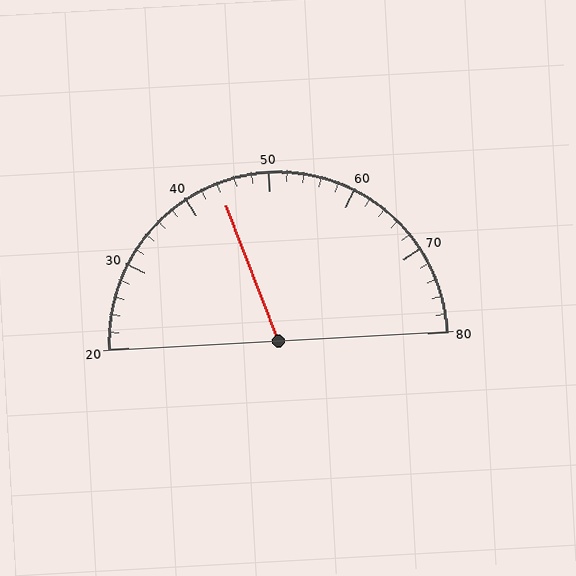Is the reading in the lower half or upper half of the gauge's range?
The reading is in the lower half of the range (20 to 80).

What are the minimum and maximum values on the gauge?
The gauge ranges from 20 to 80.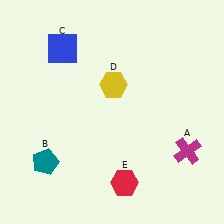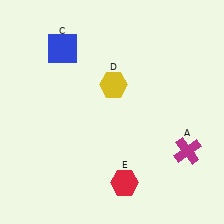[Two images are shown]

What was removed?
The teal pentagon (B) was removed in Image 2.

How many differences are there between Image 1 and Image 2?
There is 1 difference between the two images.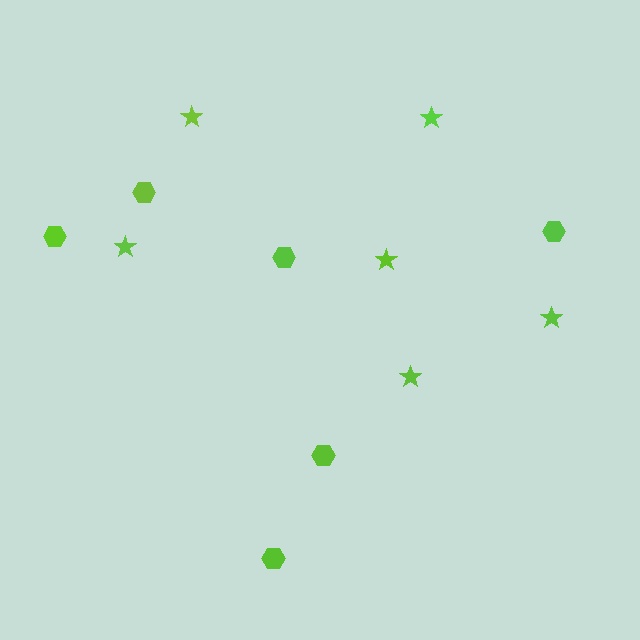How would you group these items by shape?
There are 2 groups: one group of hexagons (6) and one group of stars (6).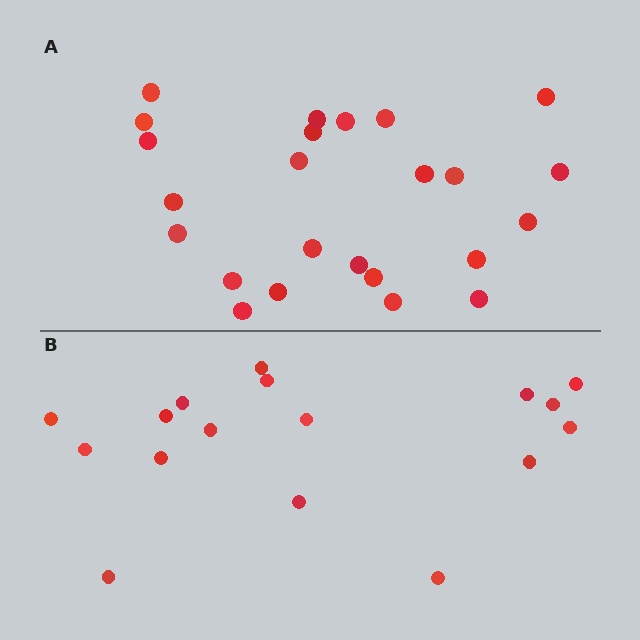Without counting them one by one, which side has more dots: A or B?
Region A (the top region) has more dots.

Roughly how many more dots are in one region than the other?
Region A has roughly 8 or so more dots than region B.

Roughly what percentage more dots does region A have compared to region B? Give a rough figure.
About 40% more.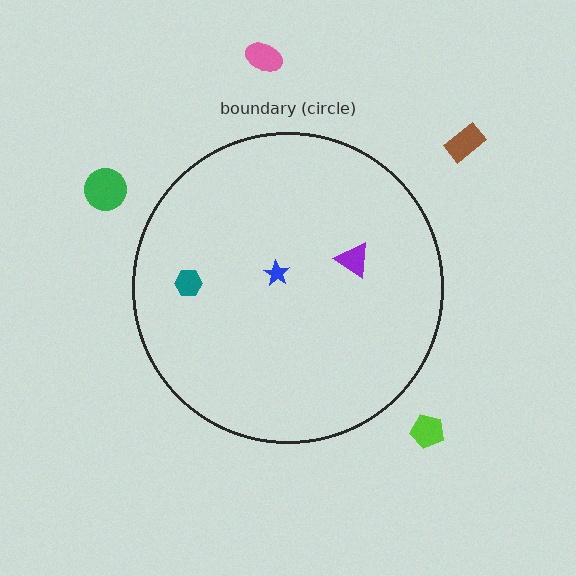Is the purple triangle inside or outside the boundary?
Inside.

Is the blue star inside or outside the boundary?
Inside.